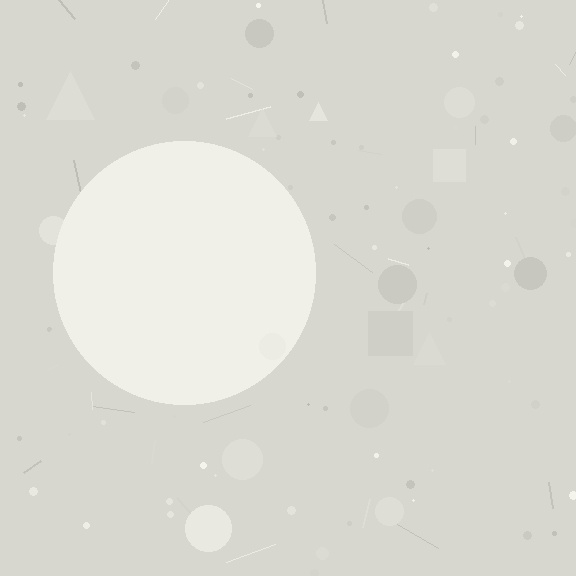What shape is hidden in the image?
A circle is hidden in the image.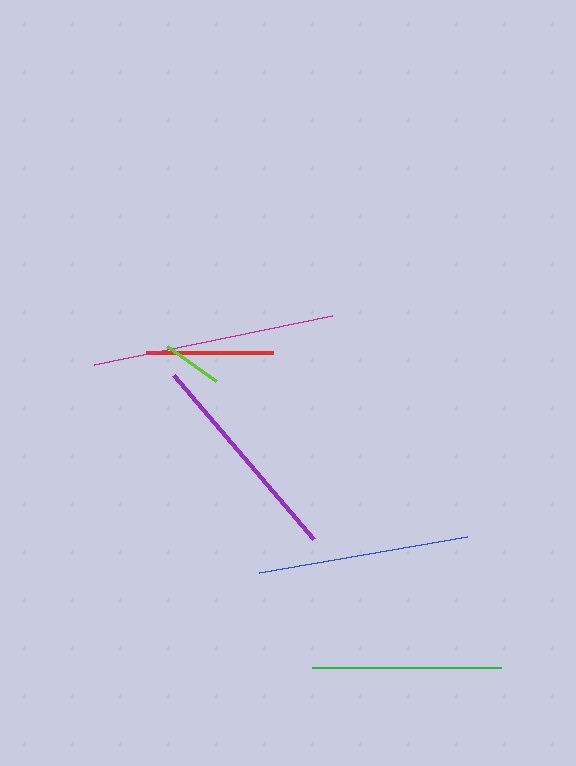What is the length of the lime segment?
The lime segment is approximately 60 pixels long.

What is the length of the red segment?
The red segment is approximately 126 pixels long.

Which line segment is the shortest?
The lime line is the shortest at approximately 60 pixels.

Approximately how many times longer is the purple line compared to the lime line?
The purple line is approximately 3.6 times the length of the lime line.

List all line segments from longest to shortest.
From longest to shortest: magenta, purple, blue, green, red, lime.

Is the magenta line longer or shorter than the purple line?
The magenta line is longer than the purple line.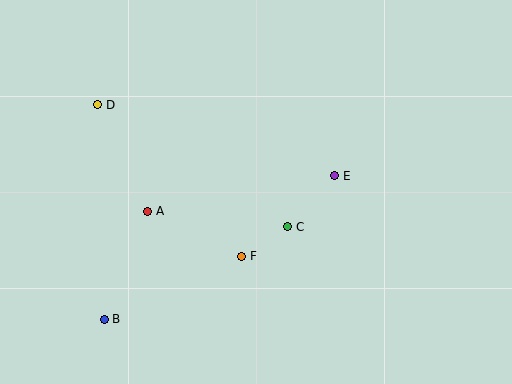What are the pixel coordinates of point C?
Point C is at (288, 227).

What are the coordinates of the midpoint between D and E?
The midpoint between D and E is at (216, 140).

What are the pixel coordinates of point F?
Point F is at (242, 256).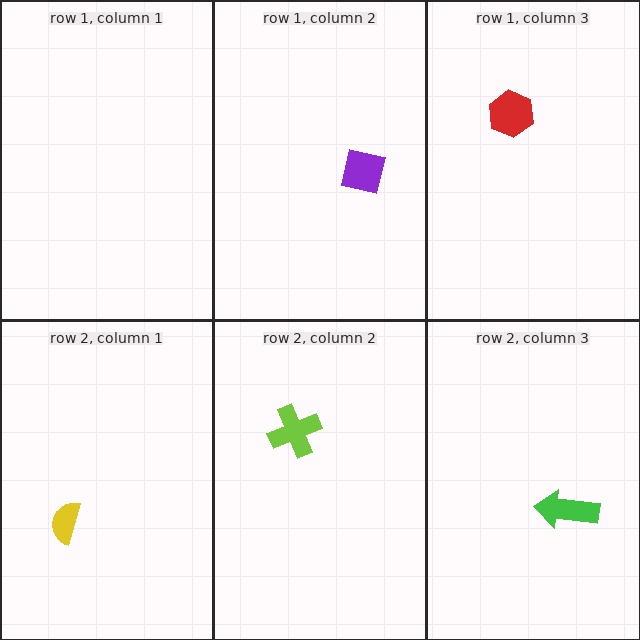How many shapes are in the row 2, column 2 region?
1.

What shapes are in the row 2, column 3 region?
The green arrow.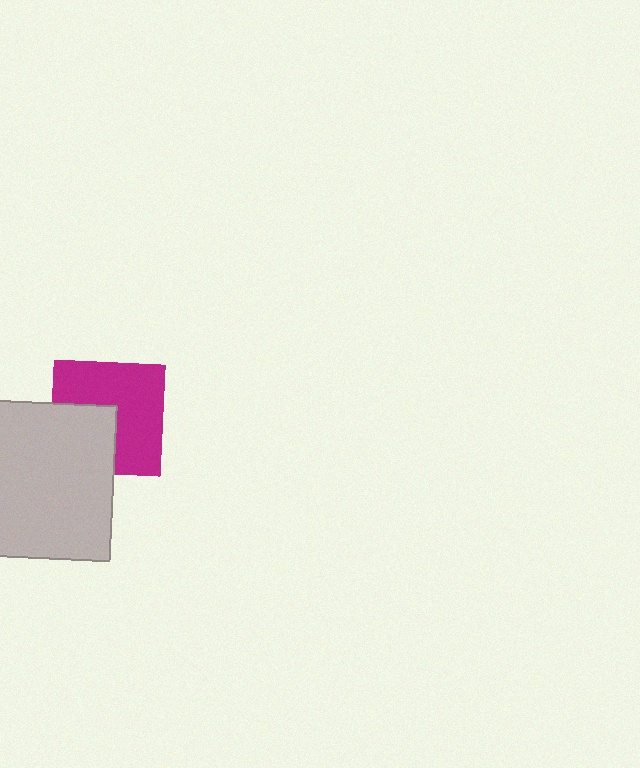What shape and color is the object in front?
The object in front is a light gray rectangle.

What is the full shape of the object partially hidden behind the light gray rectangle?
The partially hidden object is a magenta square.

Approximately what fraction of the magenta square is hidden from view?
Roughly 36% of the magenta square is hidden behind the light gray rectangle.